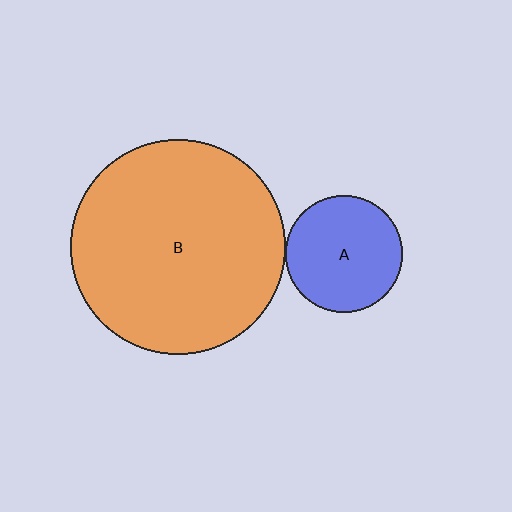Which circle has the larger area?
Circle B (orange).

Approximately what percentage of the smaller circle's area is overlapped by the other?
Approximately 5%.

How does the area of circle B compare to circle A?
Approximately 3.4 times.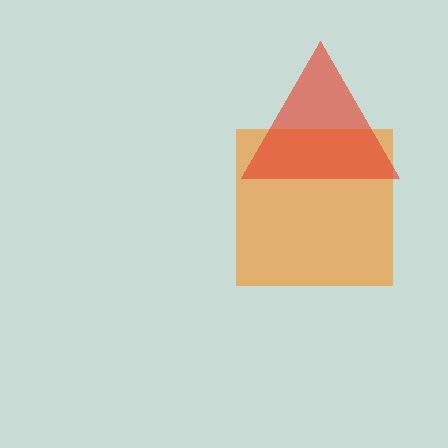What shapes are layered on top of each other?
The layered shapes are: an orange square, a red triangle.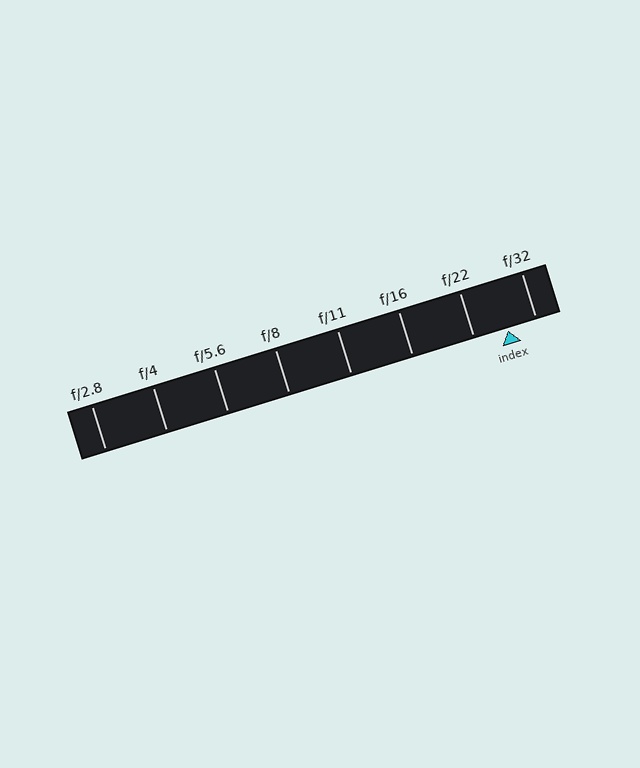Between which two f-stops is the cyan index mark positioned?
The index mark is between f/22 and f/32.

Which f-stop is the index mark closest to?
The index mark is closest to f/32.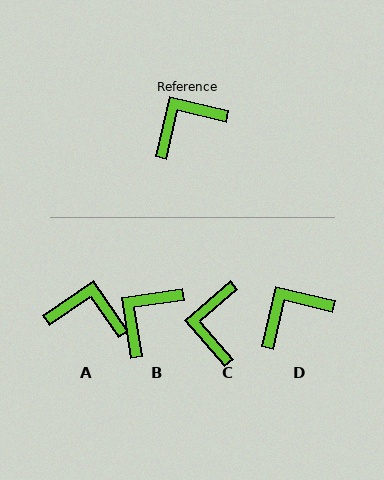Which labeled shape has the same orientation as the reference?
D.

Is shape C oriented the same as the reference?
No, it is off by about 54 degrees.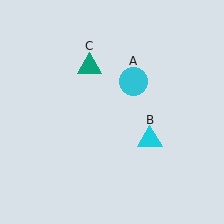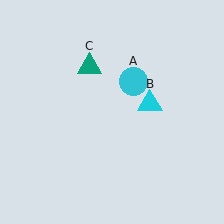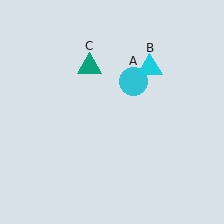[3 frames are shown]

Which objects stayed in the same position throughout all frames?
Cyan circle (object A) and teal triangle (object C) remained stationary.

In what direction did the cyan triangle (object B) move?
The cyan triangle (object B) moved up.